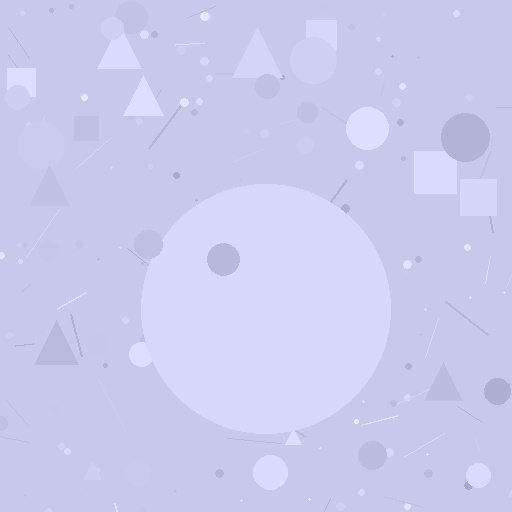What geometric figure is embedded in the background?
A circle is embedded in the background.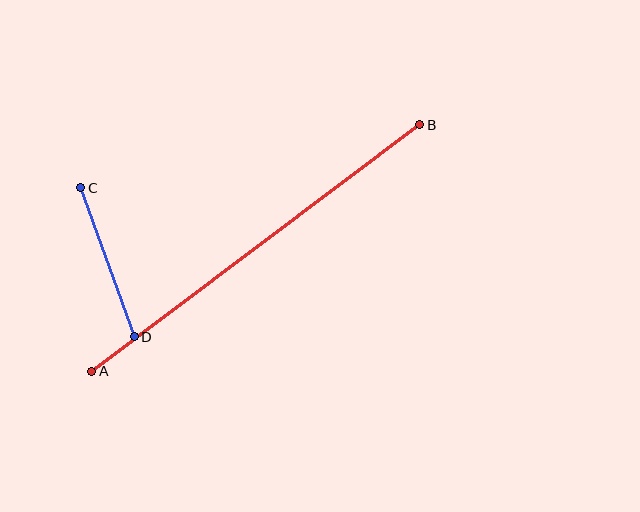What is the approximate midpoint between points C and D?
The midpoint is at approximately (107, 262) pixels.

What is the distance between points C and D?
The distance is approximately 158 pixels.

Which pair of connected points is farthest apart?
Points A and B are farthest apart.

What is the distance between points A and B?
The distance is approximately 410 pixels.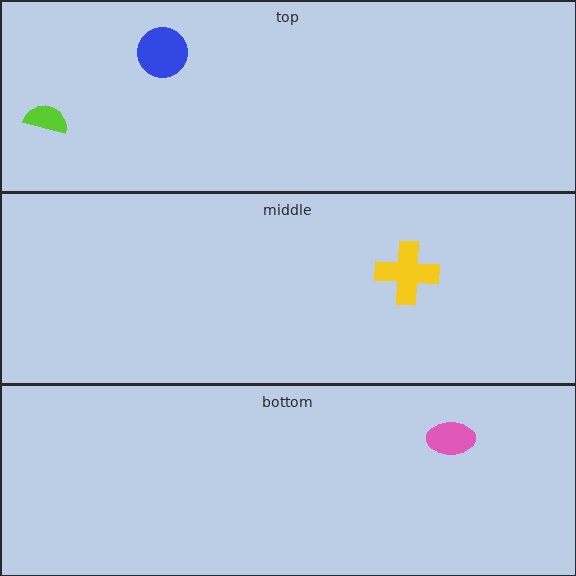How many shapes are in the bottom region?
1.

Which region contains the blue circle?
The top region.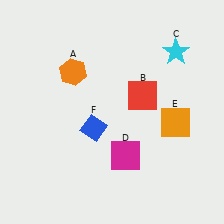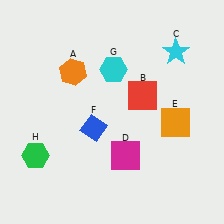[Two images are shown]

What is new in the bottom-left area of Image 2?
A green hexagon (H) was added in the bottom-left area of Image 2.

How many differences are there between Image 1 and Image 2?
There are 2 differences between the two images.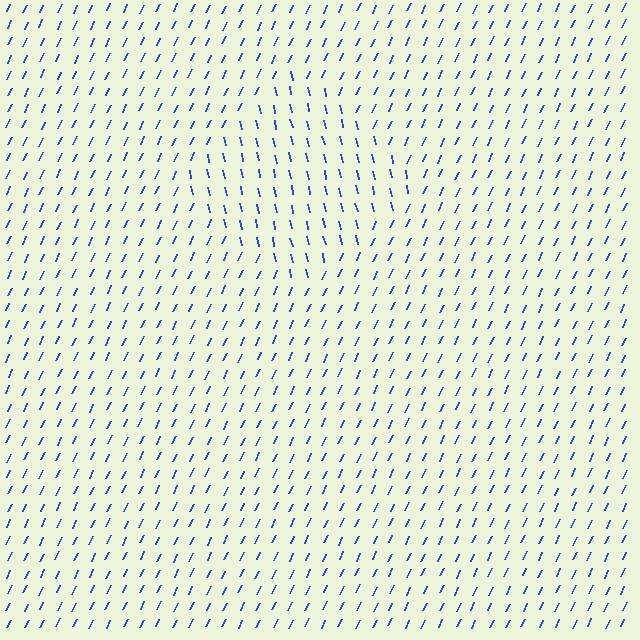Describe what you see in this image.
The image is filled with small blue line segments. A diamond region in the image has lines oriented differently from the surrounding lines, creating a visible texture boundary.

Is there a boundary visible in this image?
Yes, there is a texture boundary formed by a change in line orientation.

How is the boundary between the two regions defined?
The boundary is defined purely by a change in line orientation (approximately 38 degrees difference). All lines are the same color and thickness.